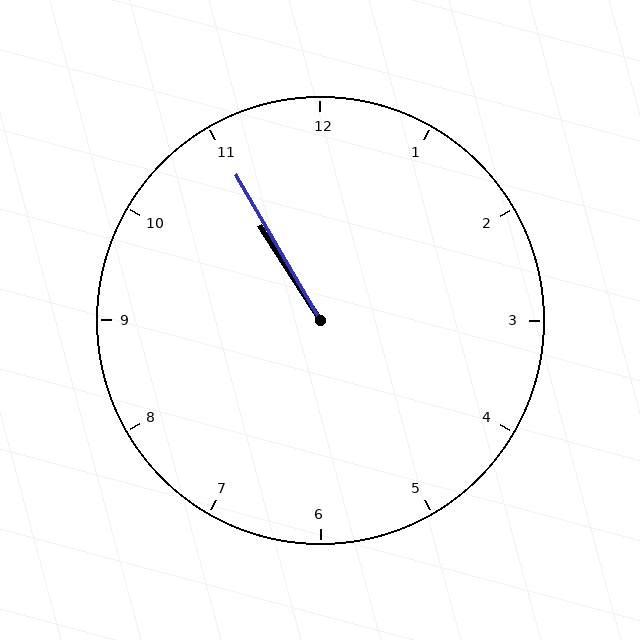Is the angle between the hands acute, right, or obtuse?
It is acute.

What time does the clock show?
10:55.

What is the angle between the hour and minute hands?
Approximately 2 degrees.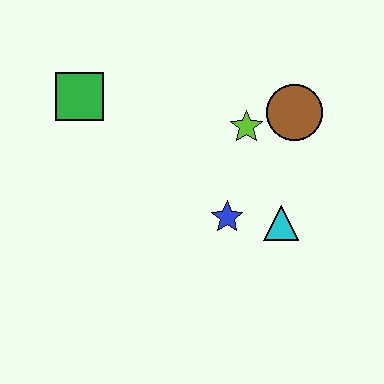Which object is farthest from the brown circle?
The green square is farthest from the brown circle.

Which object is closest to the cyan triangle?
The blue star is closest to the cyan triangle.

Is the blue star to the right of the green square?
Yes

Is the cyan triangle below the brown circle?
Yes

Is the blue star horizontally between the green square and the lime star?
Yes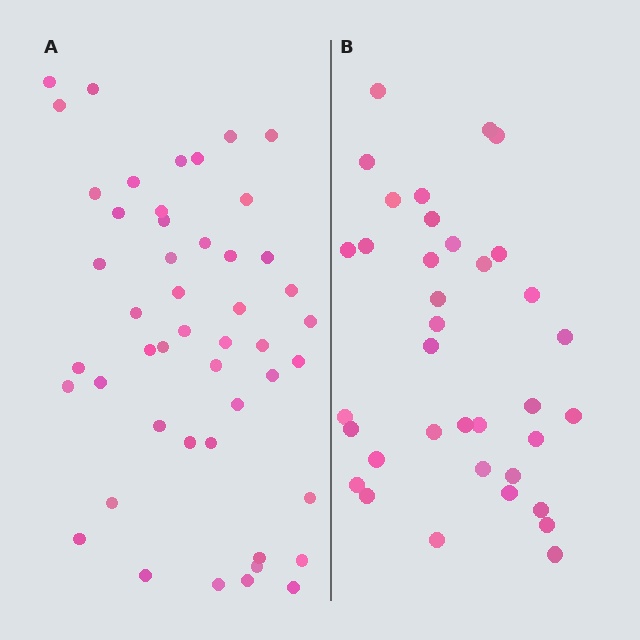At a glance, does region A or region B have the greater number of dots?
Region A (the left region) has more dots.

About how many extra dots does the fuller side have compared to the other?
Region A has roughly 12 or so more dots than region B.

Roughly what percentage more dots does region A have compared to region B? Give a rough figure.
About 35% more.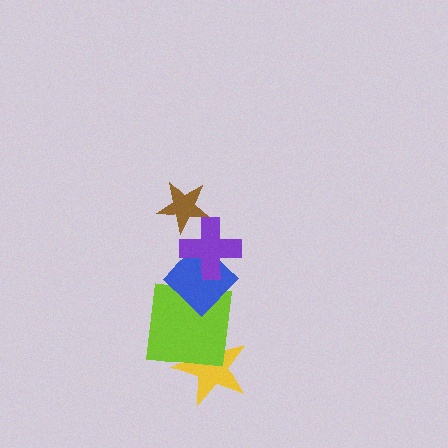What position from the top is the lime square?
The lime square is 4th from the top.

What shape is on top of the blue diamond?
The purple cross is on top of the blue diamond.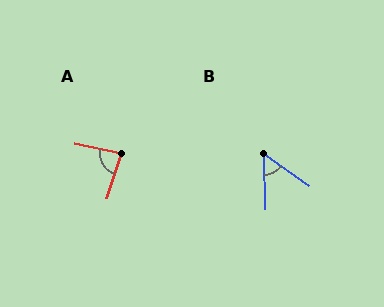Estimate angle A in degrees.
Approximately 84 degrees.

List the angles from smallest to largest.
B (53°), A (84°).